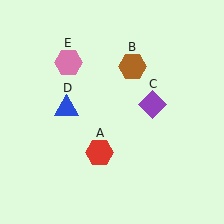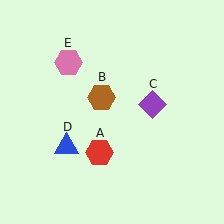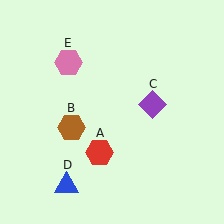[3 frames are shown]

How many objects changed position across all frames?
2 objects changed position: brown hexagon (object B), blue triangle (object D).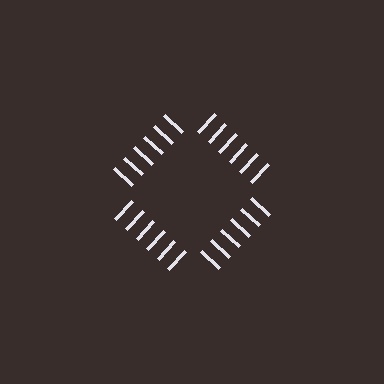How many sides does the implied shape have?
4 sides — the line-ends trace a square.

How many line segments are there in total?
24 — 6 along each of the 4 edges.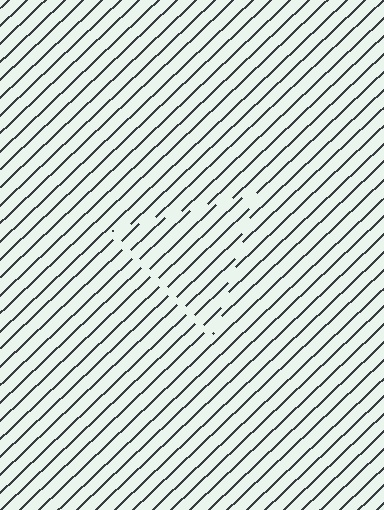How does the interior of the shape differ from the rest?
The interior of the shape contains the same grating, shifted by half a period — the contour is defined by the phase discontinuity where line-ends from the inner and outer gratings abut.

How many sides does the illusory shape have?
3 sides — the line-ends trace a triangle.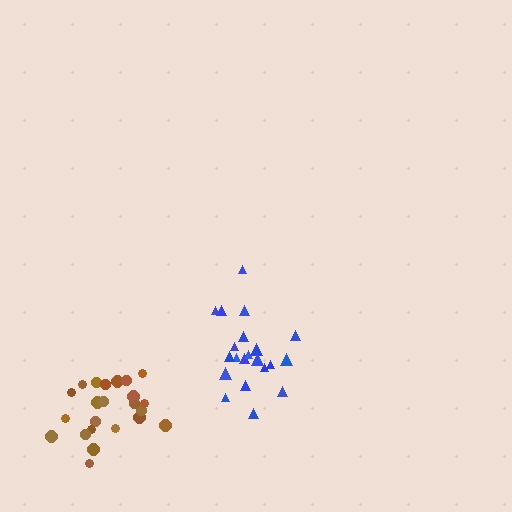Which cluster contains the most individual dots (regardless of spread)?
Brown (23).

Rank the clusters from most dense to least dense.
blue, brown.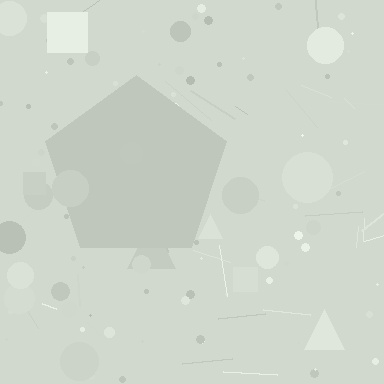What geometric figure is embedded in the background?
A pentagon is embedded in the background.